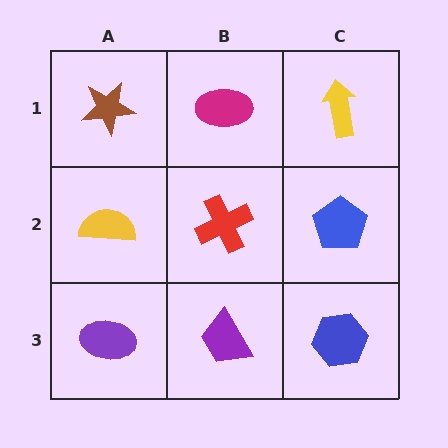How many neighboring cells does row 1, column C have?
2.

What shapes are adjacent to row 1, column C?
A blue pentagon (row 2, column C), a magenta ellipse (row 1, column B).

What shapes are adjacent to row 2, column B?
A magenta ellipse (row 1, column B), a purple trapezoid (row 3, column B), a yellow semicircle (row 2, column A), a blue pentagon (row 2, column C).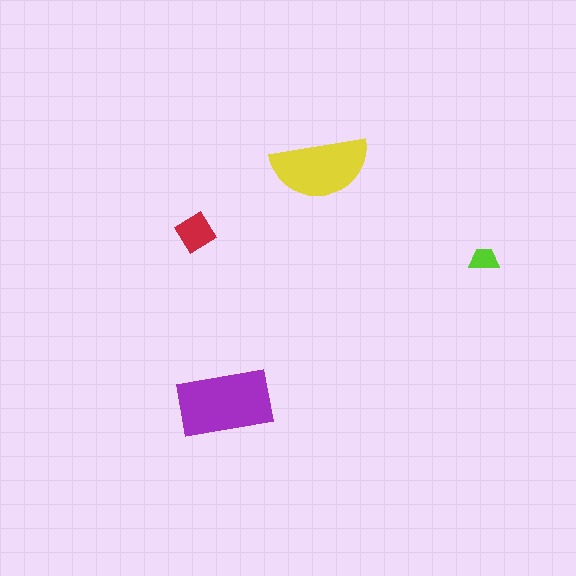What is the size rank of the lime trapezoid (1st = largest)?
4th.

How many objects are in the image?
There are 4 objects in the image.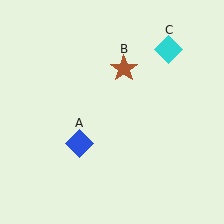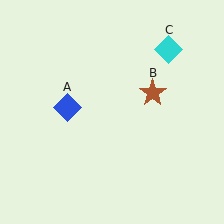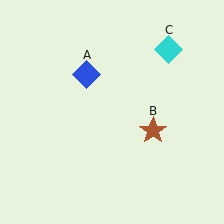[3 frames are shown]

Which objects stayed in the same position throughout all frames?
Cyan diamond (object C) remained stationary.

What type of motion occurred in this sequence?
The blue diamond (object A), brown star (object B) rotated clockwise around the center of the scene.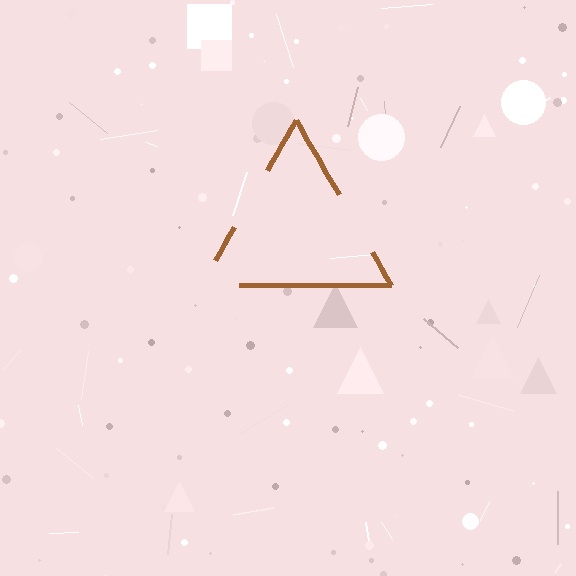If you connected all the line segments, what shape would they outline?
They would outline a triangle.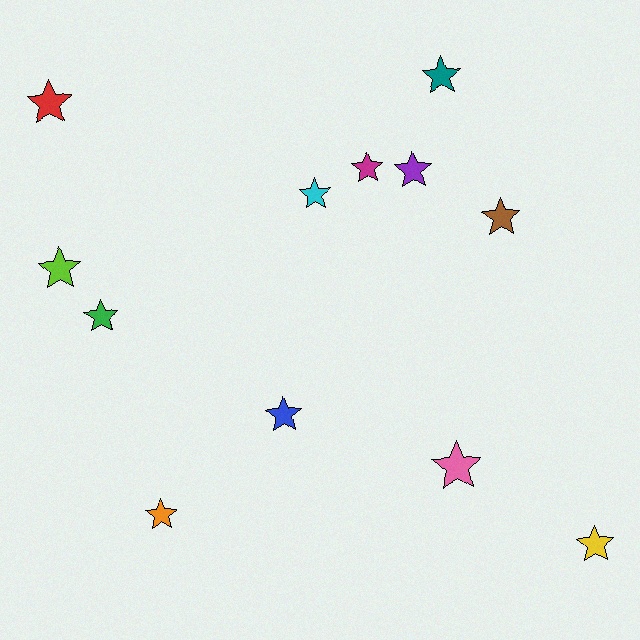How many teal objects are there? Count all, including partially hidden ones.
There is 1 teal object.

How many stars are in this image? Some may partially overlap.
There are 12 stars.